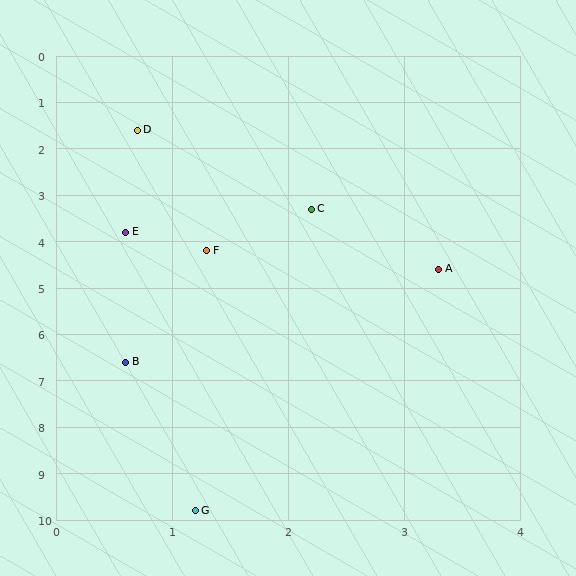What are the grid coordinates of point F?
Point F is at approximately (1.3, 4.2).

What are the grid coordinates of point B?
Point B is at approximately (0.6, 6.6).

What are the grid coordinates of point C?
Point C is at approximately (2.2, 3.3).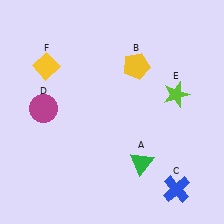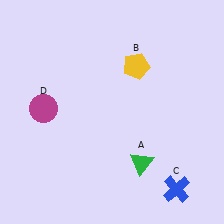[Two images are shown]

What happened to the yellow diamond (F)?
The yellow diamond (F) was removed in Image 2. It was in the top-left area of Image 1.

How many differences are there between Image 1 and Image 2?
There are 2 differences between the two images.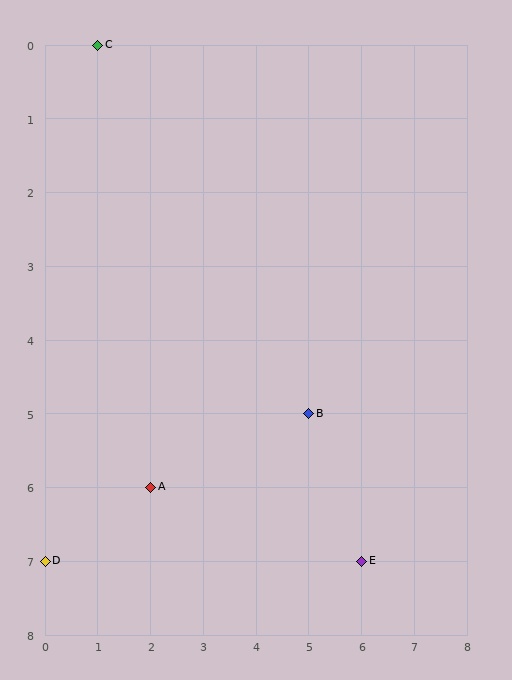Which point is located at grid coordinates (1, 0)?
Point C is at (1, 0).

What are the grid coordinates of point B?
Point B is at grid coordinates (5, 5).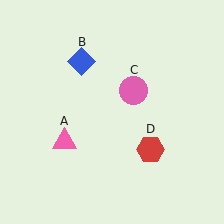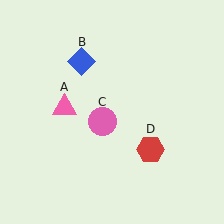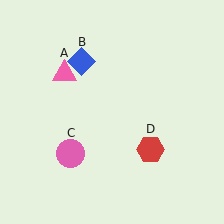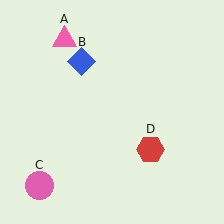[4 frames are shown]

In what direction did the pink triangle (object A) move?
The pink triangle (object A) moved up.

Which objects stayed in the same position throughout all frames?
Blue diamond (object B) and red hexagon (object D) remained stationary.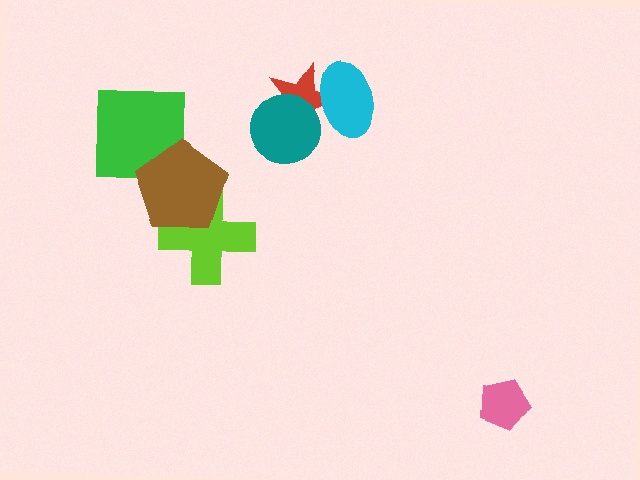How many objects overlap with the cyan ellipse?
1 object overlaps with the cyan ellipse.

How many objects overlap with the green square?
1 object overlaps with the green square.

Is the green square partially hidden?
Yes, it is partially covered by another shape.